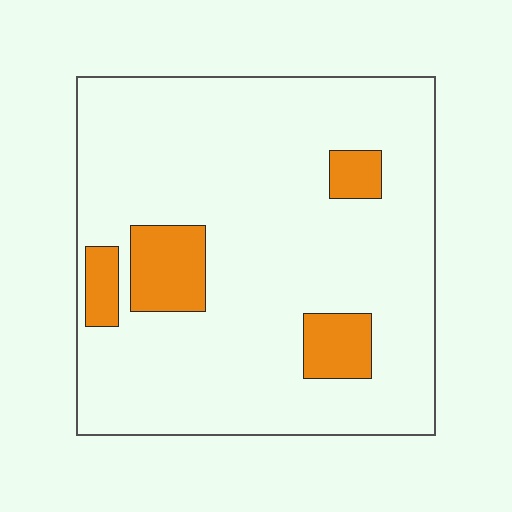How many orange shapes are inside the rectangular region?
4.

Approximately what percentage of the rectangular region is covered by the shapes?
Approximately 15%.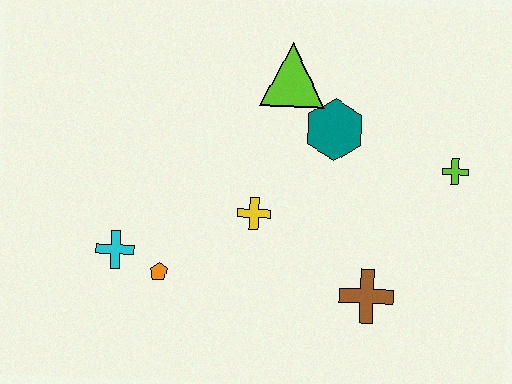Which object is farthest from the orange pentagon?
The lime cross is farthest from the orange pentagon.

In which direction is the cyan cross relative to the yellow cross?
The cyan cross is to the left of the yellow cross.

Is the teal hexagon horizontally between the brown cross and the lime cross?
No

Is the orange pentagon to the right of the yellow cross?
No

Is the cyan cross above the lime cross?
No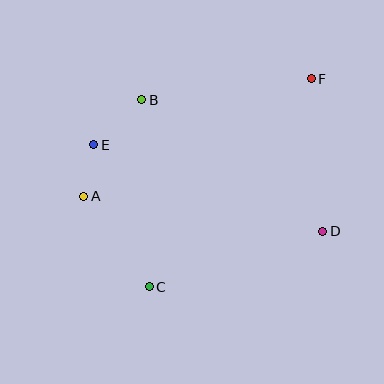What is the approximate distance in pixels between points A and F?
The distance between A and F is approximately 256 pixels.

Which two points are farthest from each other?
Points C and F are farthest from each other.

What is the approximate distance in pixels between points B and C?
The distance between B and C is approximately 187 pixels.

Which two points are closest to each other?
Points A and E are closest to each other.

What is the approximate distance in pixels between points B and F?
The distance between B and F is approximately 171 pixels.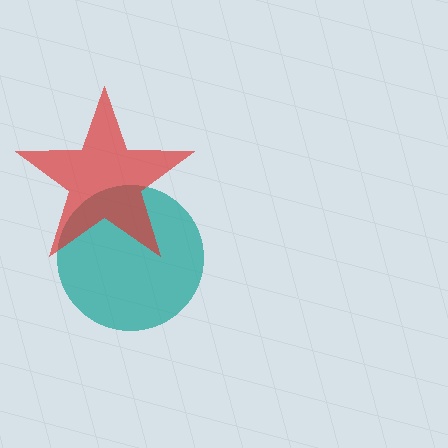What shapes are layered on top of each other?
The layered shapes are: a teal circle, a red star.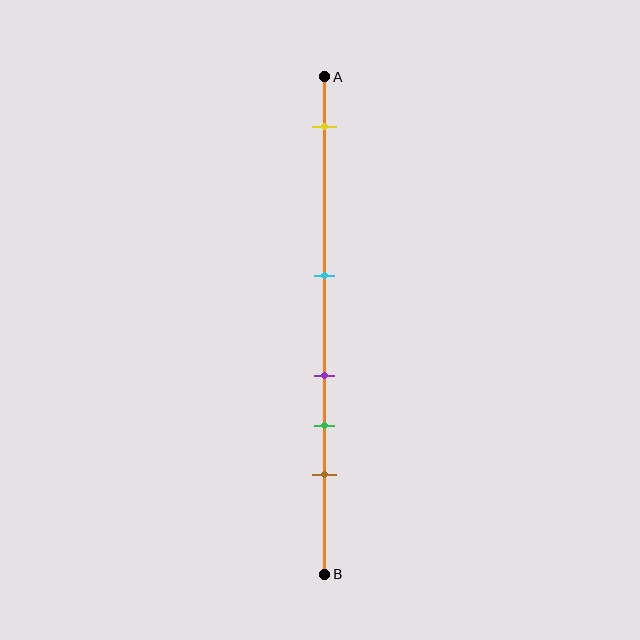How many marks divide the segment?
There are 5 marks dividing the segment.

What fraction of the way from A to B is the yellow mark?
The yellow mark is approximately 10% (0.1) of the way from A to B.